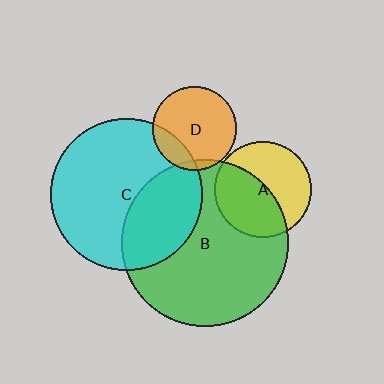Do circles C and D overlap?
Yes.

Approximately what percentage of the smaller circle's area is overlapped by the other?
Approximately 20%.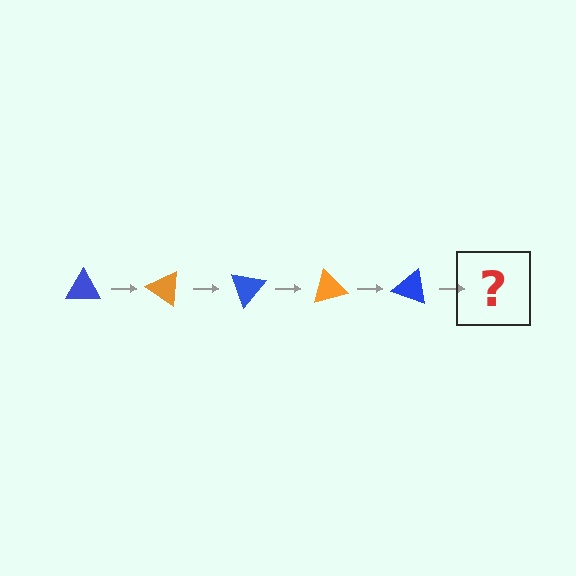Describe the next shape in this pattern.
It should be an orange triangle, rotated 175 degrees from the start.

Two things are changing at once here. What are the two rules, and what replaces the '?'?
The two rules are that it rotates 35 degrees each step and the color cycles through blue and orange. The '?' should be an orange triangle, rotated 175 degrees from the start.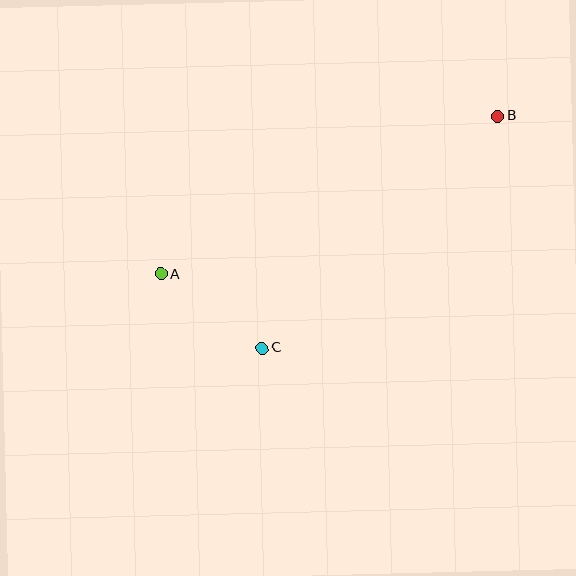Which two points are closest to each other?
Points A and C are closest to each other.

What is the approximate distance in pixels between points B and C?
The distance between B and C is approximately 331 pixels.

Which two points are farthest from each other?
Points A and B are farthest from each other.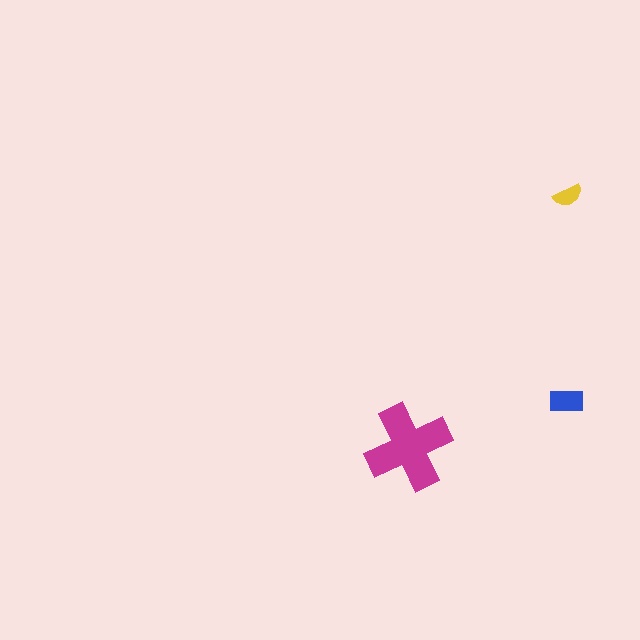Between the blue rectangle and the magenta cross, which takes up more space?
The magenta cross.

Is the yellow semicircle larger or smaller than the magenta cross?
Smaller.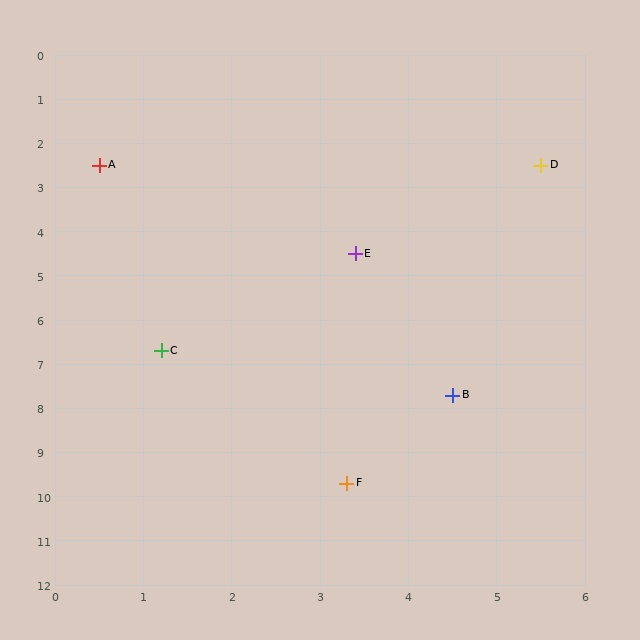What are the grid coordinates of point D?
Point D is at approximately (5.5, 2.5).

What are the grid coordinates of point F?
Point F is at approximately (3.3, 9.7).